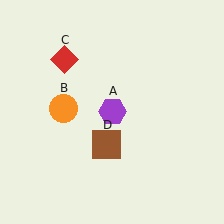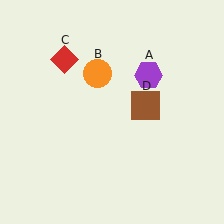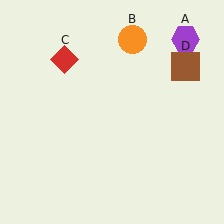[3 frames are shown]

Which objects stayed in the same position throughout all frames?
Red diamond (object C) remained stationary.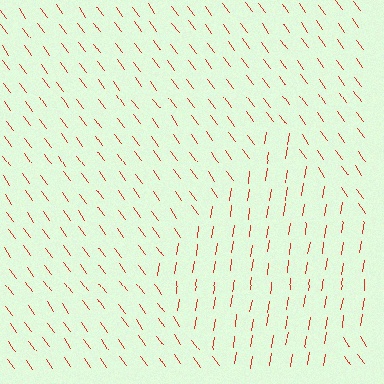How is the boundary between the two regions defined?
The boundary is defined purely by a change in line orientation (approximately 45 degrees difference). All lines are the same color and thickness.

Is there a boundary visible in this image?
Yes, there is a texture boundary formed by a change in line orientation.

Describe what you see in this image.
The image is filled with small red line segments. A diamond region in the image has lines oriented differently from the surrounding lines, creating a visible texture boundary.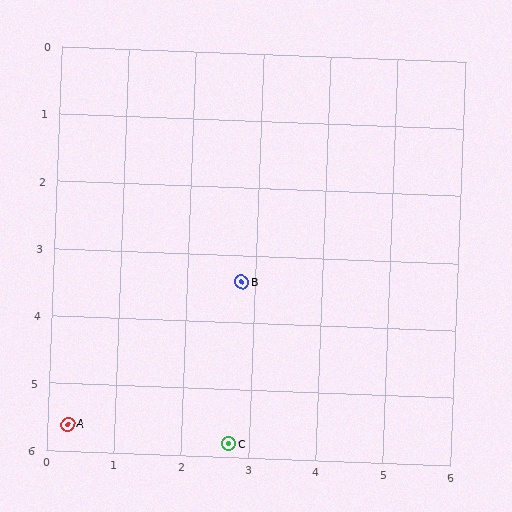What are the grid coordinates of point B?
Point B is at approximately (2.8, 3.4).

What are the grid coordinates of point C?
Point C is at approximately (2.7, 5.8).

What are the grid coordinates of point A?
Point A is at approximately (0.3, 5.6).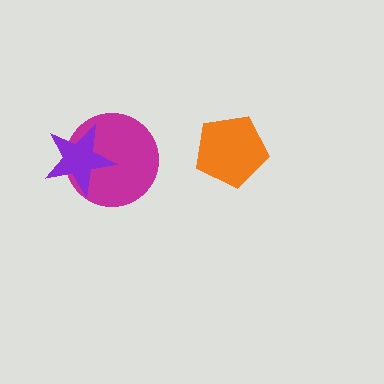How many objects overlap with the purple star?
1 object overlaps with the purple star.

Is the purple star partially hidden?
No, no other shape covers it.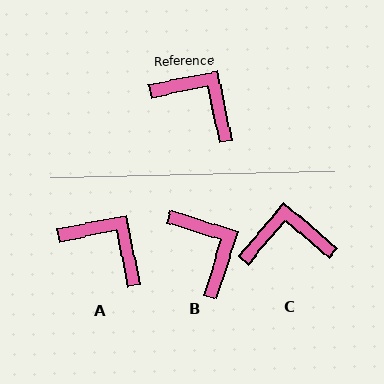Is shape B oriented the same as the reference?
No, it is off by about 29 degrees.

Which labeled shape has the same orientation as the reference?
A.